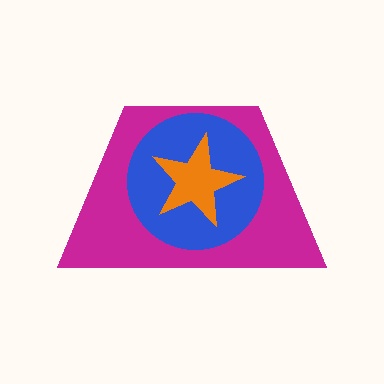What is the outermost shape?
The magenta trapezoid.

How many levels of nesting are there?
3.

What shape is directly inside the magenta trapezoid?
The blue circle.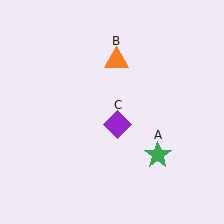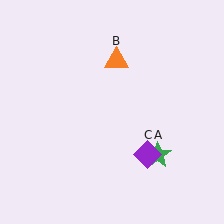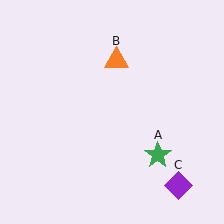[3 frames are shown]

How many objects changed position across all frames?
1 object changed position: purple diamond (object C).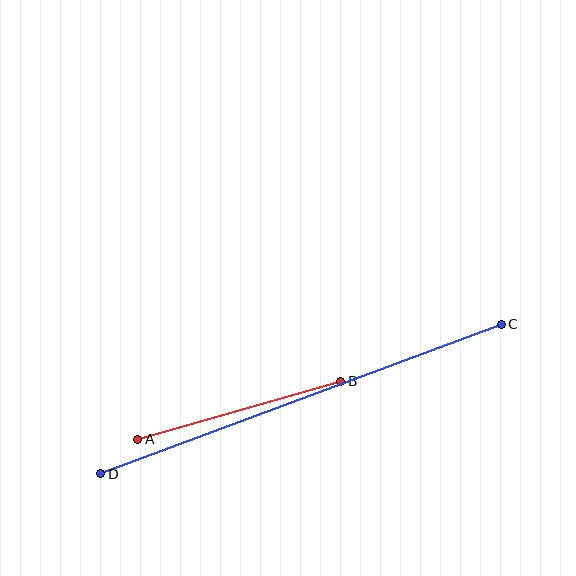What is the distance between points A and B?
The distance is approximately 211 pixels.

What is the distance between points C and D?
The distance is approximately 427 pixels.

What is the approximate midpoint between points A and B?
The midpoint is at approximately (239, 410) pixels.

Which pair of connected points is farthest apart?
Points C and D are farthest apart.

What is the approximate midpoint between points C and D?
The midpoint is at approximately (301, 399) pixels.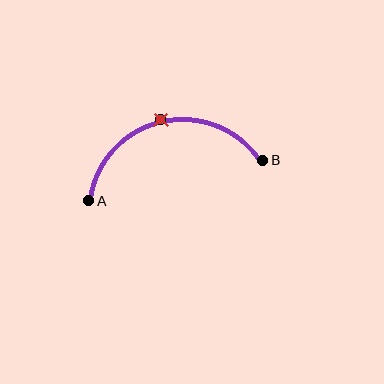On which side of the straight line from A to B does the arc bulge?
The arc bulges above the straight line connecting A and B.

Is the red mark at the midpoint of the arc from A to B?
Yes. The red mark lies on the arc at equal arc-length from both A and B — it is the arc midpoint.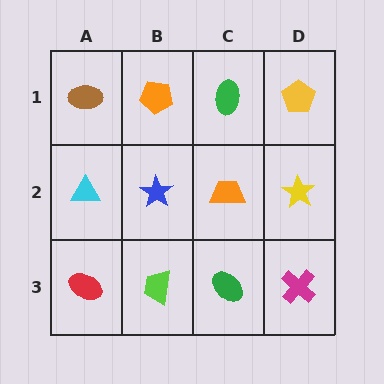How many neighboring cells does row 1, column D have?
2.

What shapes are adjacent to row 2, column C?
A green ellipse (row 1, column C), a green ellipse (row 3, column C), a blue star (row 2, column B), a yellow star (row 2, column D).